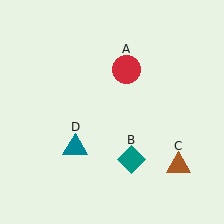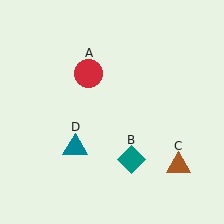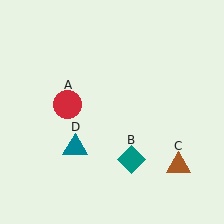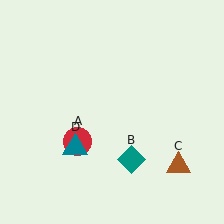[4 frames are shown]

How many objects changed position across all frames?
1 object changed position: red circle (object A).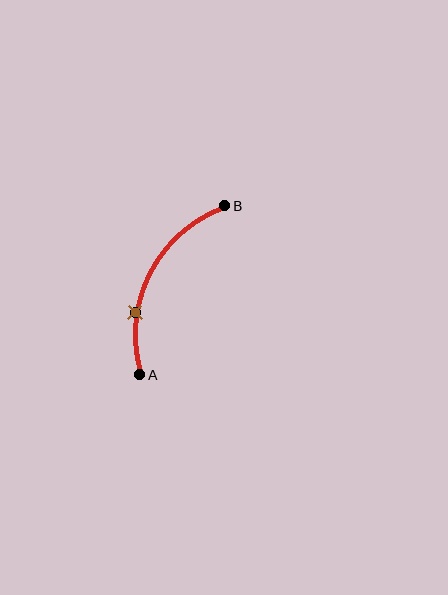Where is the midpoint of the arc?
The arc midpoint is the point on the curve farthest from the straight line joining A and B. It sits to the left of that line.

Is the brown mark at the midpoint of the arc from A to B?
No. The brown mark lies on the arc but is closer to endpoint A. The arc midpoint would be at the point on the curve equidistant along the arc from both A and B.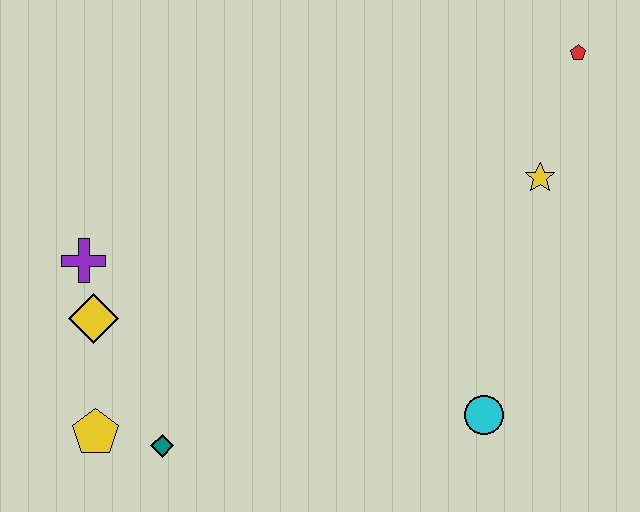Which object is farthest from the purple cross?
The red pentagon is farthest from the purple cross.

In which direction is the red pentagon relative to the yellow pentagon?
The red pentagon is to the right of the yellow pentagon.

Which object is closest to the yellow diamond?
The purple cross is closest to the yellow diamond.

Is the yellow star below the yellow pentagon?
No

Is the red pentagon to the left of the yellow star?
No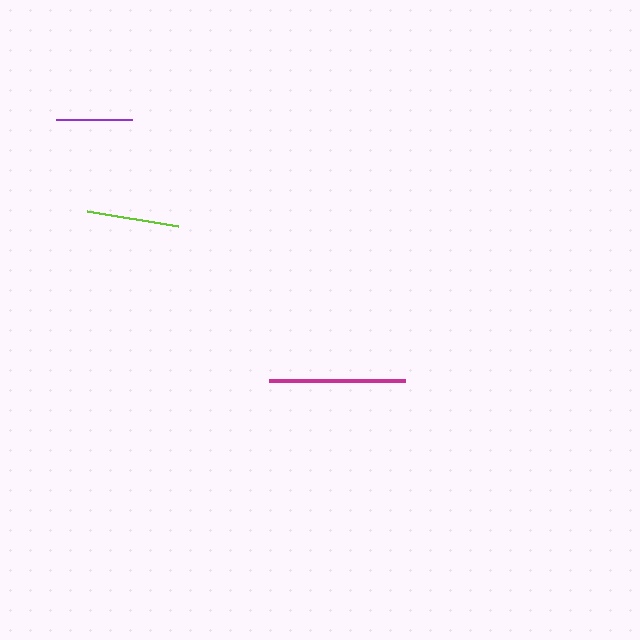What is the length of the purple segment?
The purple segment is approximately 75 pixels long.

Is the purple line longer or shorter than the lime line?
The lime line is longer than the purple line.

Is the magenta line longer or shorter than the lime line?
The magenta line is longer than the lime line.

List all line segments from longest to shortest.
From longest to shortest: magenta, lime, purple.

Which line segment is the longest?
The magenta line is the longest at approximately 135 pixels.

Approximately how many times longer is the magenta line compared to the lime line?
The magenta line is approximately 1.5 times the length of the lime line.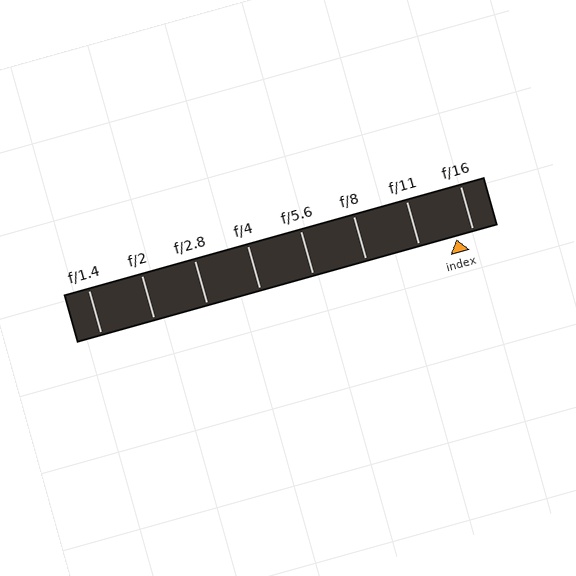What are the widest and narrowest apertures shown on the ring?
The widest aperture shown is f/1.4 and the narrowest is f/16.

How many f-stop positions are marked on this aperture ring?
There are 8 f-stop positions marked.